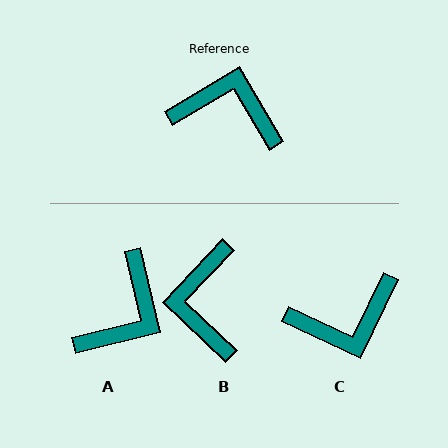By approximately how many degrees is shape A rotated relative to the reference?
Approximately 107 degrees clockwise.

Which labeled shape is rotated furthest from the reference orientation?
C, about 146 degrees away.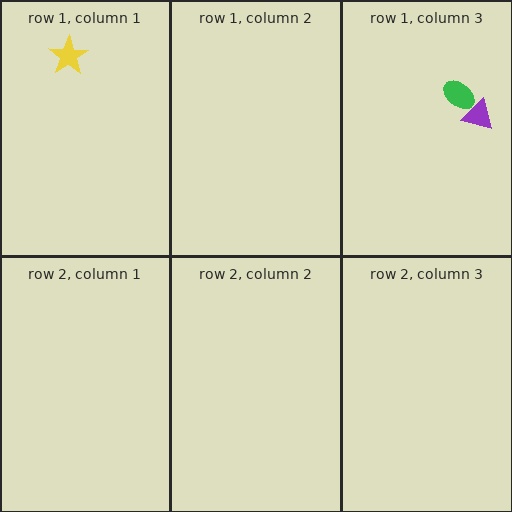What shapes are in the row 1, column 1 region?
The yellow star.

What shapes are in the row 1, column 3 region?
The purple triangle, the green ellipse.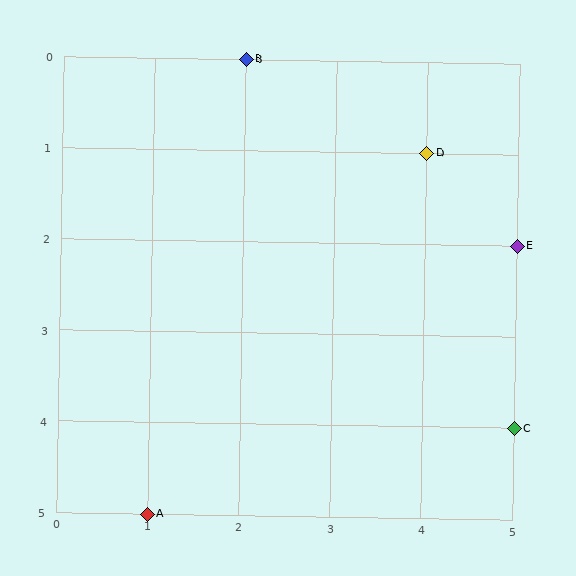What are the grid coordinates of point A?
Point A is at grid coordinates (1, 5).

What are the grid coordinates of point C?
Point C is at grid coordinates (5, 4).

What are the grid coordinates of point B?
Point B is at grid coordinates (2, 0).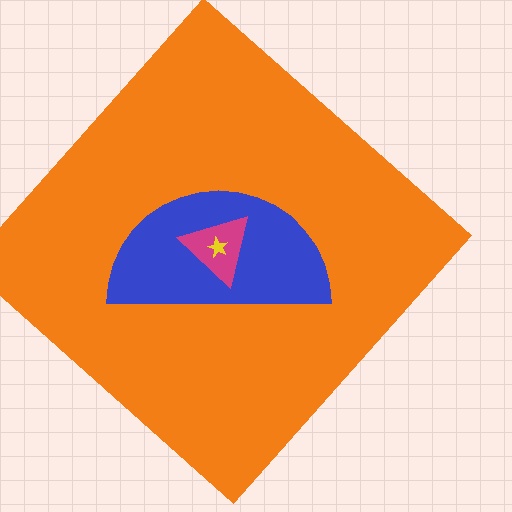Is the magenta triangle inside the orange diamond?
Yes.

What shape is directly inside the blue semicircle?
The magenta triangle.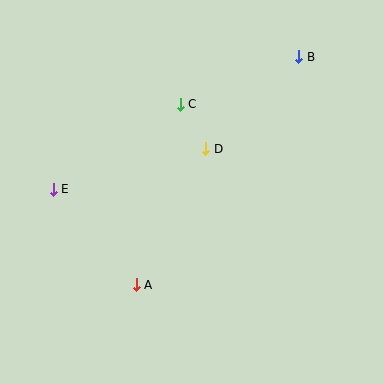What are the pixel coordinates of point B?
Point B is at (299, 57).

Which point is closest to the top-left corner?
Point E is closest to the top-left corner.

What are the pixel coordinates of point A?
Point A is at (136, 285).